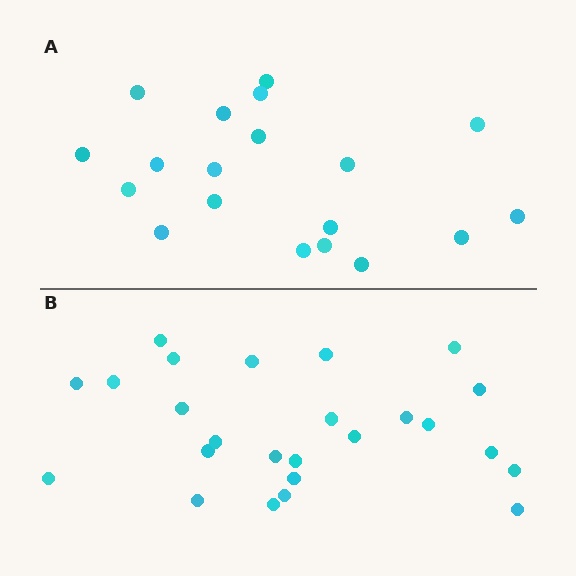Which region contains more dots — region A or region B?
Region B (the bottom region) has more dots.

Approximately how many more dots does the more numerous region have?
Region B has about 6 more dots than region A.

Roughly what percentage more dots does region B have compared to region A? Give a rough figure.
About 30% more.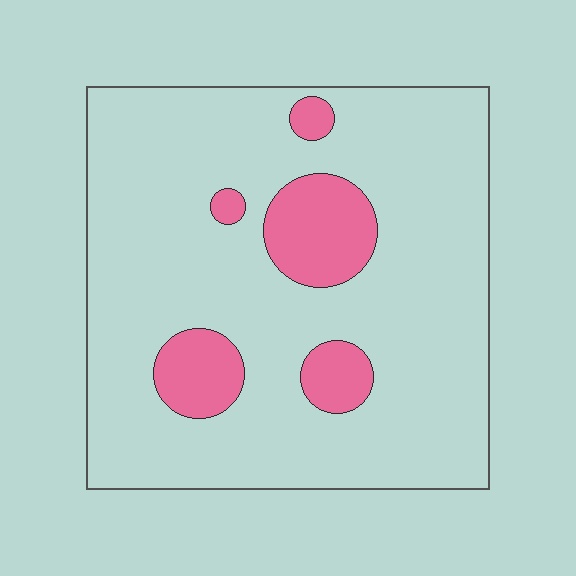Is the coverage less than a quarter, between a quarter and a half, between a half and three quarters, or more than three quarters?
Less than a quarter.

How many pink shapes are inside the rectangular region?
5.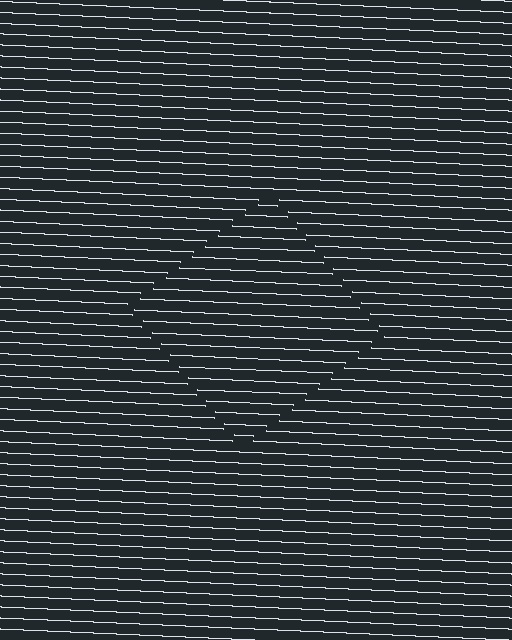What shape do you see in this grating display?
An illusory square. The interior of the shape contains the same grating, shifted by half a period — the contour is defined by the phase discontinuity where line-ends from the inner and outer gratings abut.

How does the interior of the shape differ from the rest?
The interior of the shape contains the same grating, shifted by half a period — the contour is defined by the phase discontinuity where line-ends from the inner and outer gratings abut.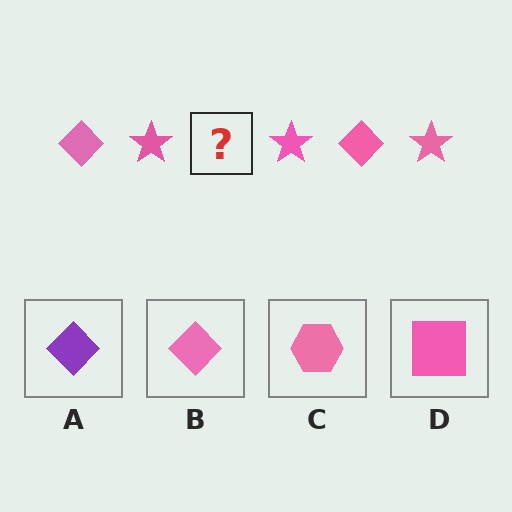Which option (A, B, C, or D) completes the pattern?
B.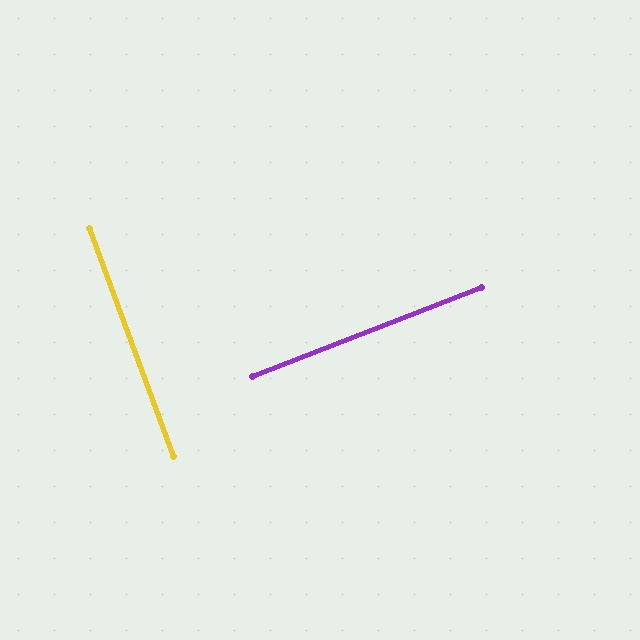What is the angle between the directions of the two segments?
Approximately 89 degrees.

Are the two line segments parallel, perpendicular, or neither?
Perpendicular — they meet at approximately 89°.